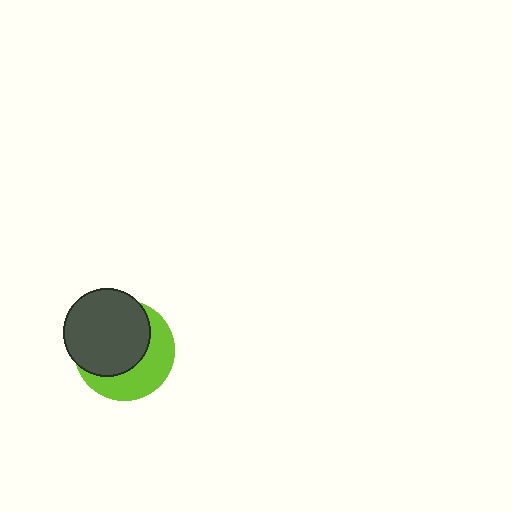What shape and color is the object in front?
The object in front is a dark gray circle.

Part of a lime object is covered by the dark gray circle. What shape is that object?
It is a circle.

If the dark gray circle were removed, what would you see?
You would see the complete lime circle.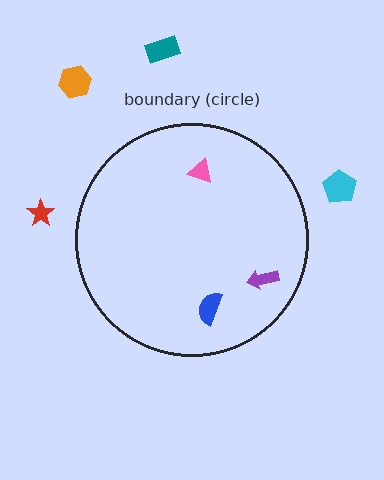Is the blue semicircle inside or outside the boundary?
Inside.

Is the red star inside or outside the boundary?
Outside.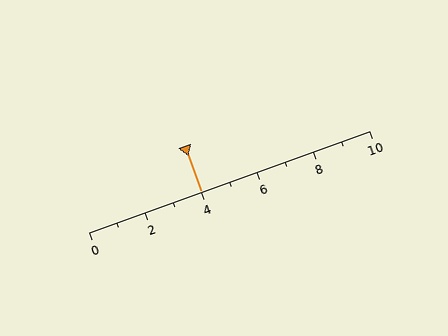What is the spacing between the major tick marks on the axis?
The major ticks are spaced 2 apart.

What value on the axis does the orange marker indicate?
The marker indicates approximately 4.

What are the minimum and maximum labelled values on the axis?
The axis runs from 0 to 10.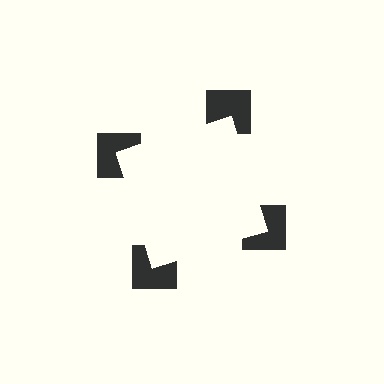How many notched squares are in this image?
There are 4 — one at each vertex of the illusory square.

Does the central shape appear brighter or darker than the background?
It typically appears slightly brighter than the background, even though no actual brightness change is drawn.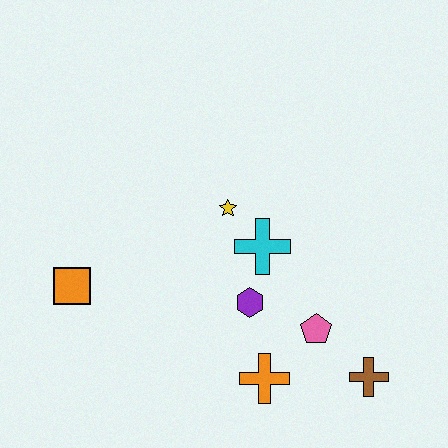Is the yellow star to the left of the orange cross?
Yes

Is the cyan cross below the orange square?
No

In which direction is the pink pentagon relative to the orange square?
The pink pentagon is to the right of the orange square.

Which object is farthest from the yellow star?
The brown cross is farthest from the yellow star.